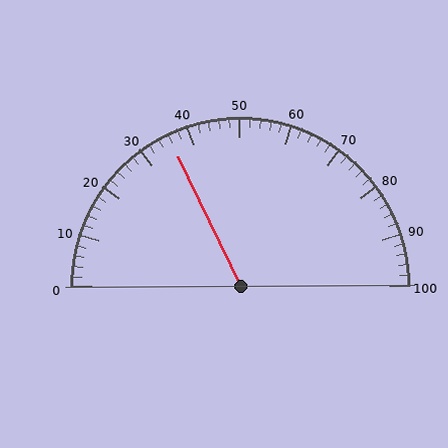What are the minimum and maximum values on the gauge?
The gauge ranges from 0 to 100.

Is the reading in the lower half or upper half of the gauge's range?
The reading is in the lower half of the range (0 to 100).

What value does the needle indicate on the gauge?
The needle indicates approximately 36.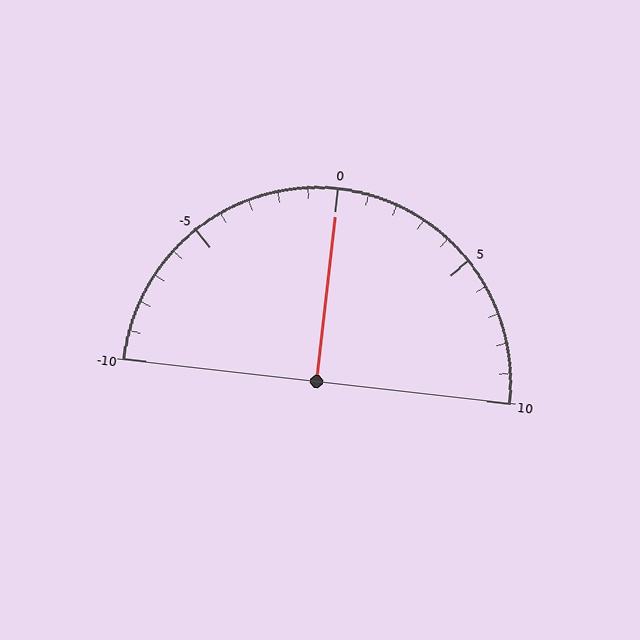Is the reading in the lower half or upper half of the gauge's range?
The reading is in the upper half of the range (-10 to 10).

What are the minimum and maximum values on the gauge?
The gauge ranges from -10 to 10.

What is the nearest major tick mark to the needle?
The nearest major tick mark is 0.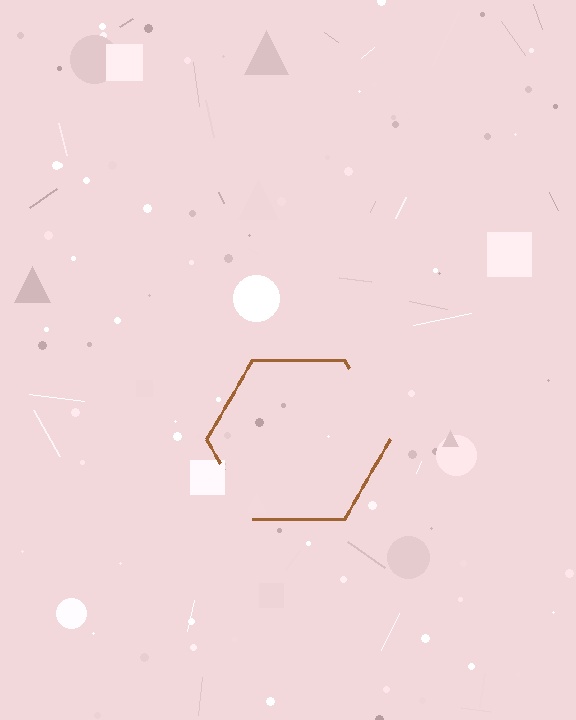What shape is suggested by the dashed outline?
The dashed outline suggests a hexagon.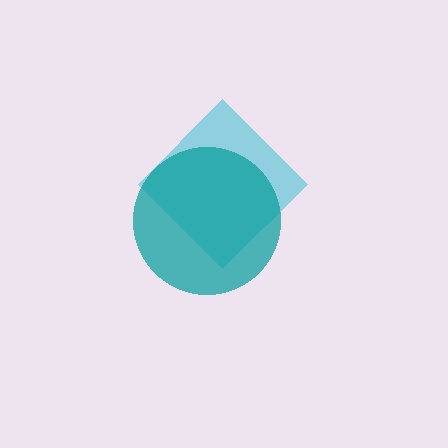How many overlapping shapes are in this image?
There are 2 overlapping shapes in the image.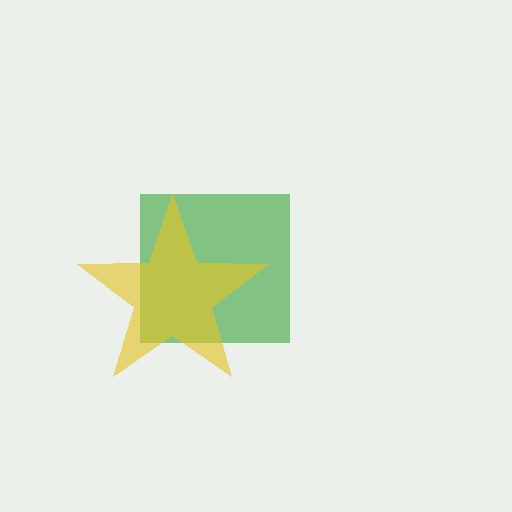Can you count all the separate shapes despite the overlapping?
Yes, there are 2 separate shapes.